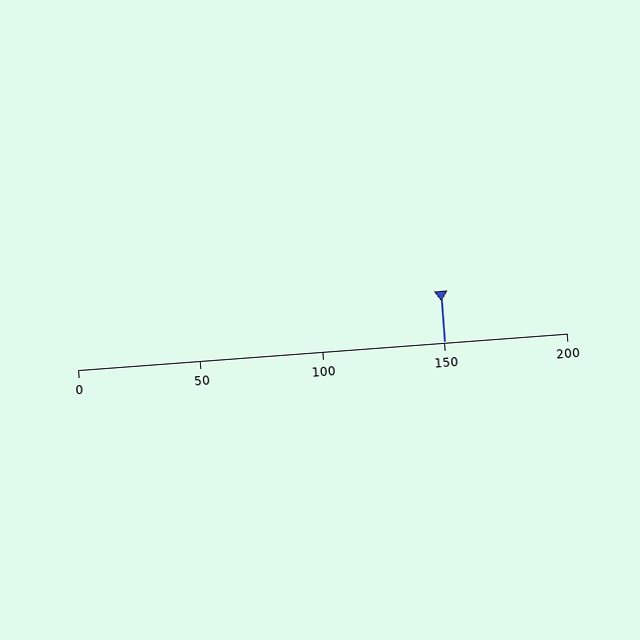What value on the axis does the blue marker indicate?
The marker indicates approximately 150.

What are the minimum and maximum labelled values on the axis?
The axis runs from 0 to 200.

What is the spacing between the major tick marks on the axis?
The major ticks are spaced 50 apart.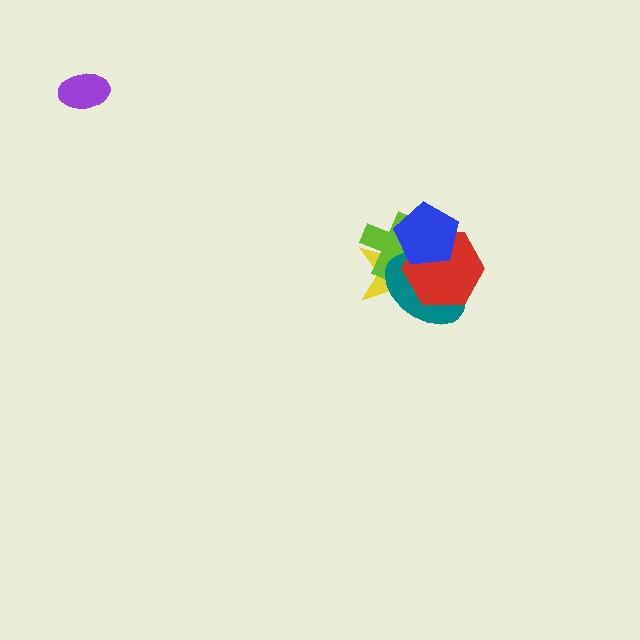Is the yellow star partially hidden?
Yes, it is partially covered by another shape.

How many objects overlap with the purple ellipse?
0 objects overlap with the purple ellipse.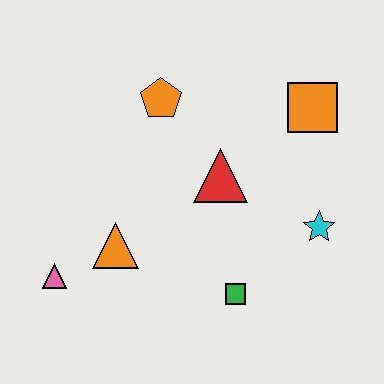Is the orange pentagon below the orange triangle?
No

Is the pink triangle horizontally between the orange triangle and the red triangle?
No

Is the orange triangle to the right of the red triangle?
No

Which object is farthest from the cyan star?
The pink triangle is farthest from the cyan star.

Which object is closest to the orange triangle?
The pink triangle is closest to the orange triangle.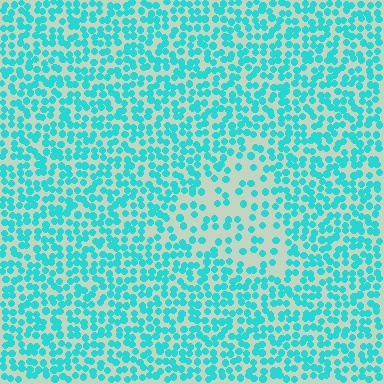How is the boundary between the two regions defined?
The boundary is defined by a change in element density (approximately 2.1x ratio). All elements are the same color, size, and shape.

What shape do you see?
I see a triangle.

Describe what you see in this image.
The image contains small cyan elements arranged at two different densities. A triangle-shaped region is visible where the elements are less densely packed than the surrounding area.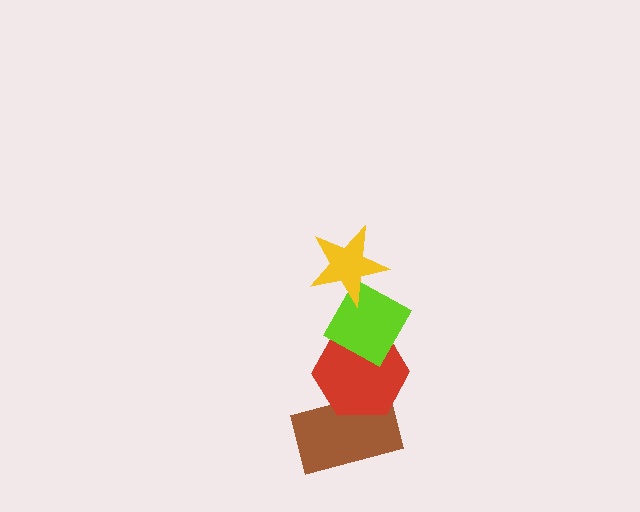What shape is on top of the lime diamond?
The yellow star is on top of the lime diamond.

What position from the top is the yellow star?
The yellow star is 1st from the top.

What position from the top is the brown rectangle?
The brown rectangle is 4th from the top.